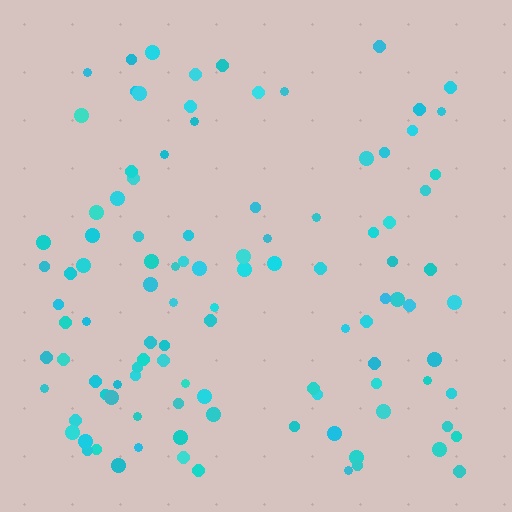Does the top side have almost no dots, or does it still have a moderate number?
Still a moderate number, just noticeably fewer than the bottom.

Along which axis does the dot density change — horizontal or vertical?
Vertical.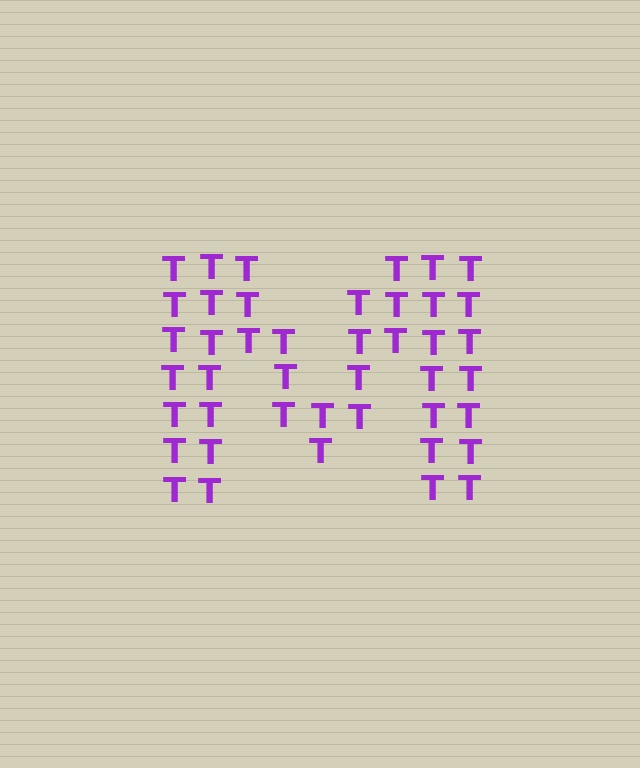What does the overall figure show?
The overall figure shows the letter M.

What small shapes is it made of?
It is made of small letter T's.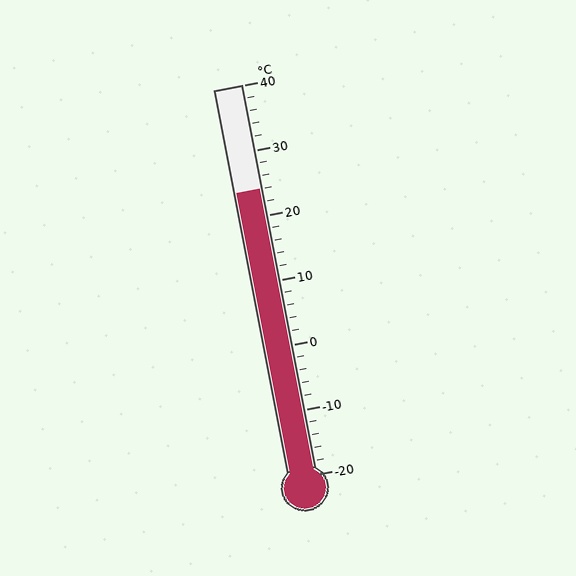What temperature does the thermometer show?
The thermometer shows approximately 24°C.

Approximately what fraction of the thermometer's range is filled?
The thermometer is filled to approximately 75% of its range.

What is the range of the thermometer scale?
The thermometer scale ranges from -20°C to 40°C.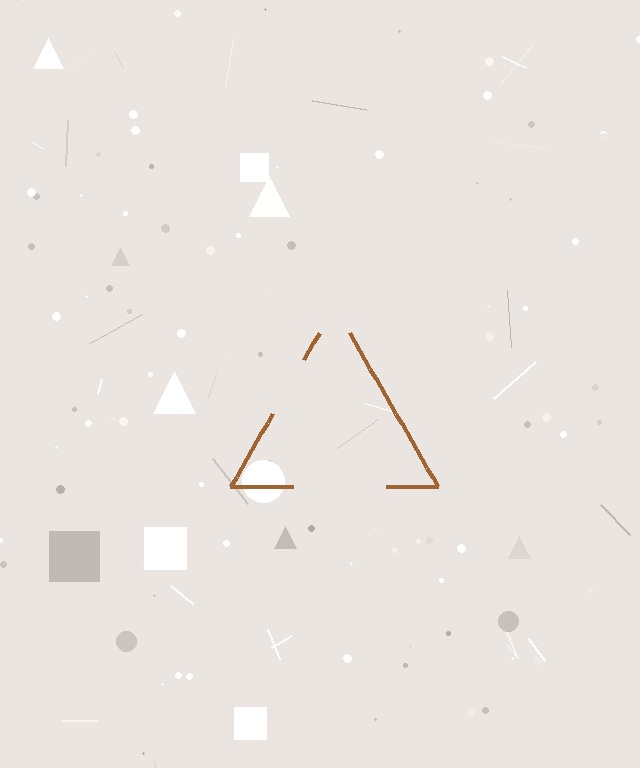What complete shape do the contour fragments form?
The contour fragments form a triangle.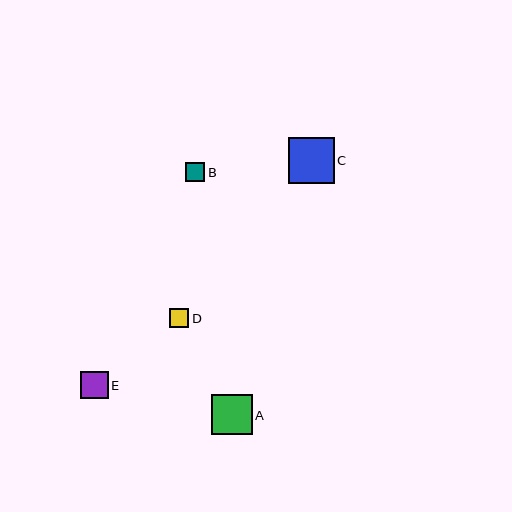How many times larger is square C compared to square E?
Square C is approximately 1.7 times the size of square E.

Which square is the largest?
Square C is the largest with a size of approximately 46 pixels.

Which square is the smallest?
Square D is the smallest with a size of approximately 19 pixels.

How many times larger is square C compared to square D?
Square C is approximately 2.4 times the size of square D.